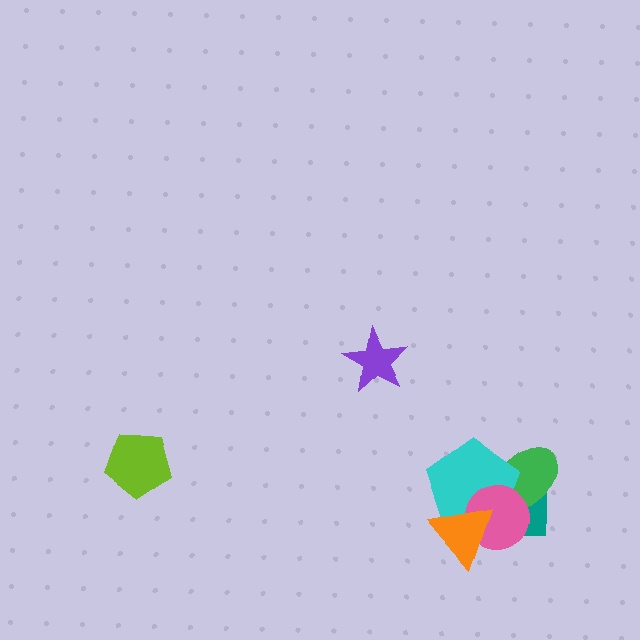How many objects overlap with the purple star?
0 objects overlap with the purple star.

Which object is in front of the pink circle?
The orange triangle is in front of the pink circle.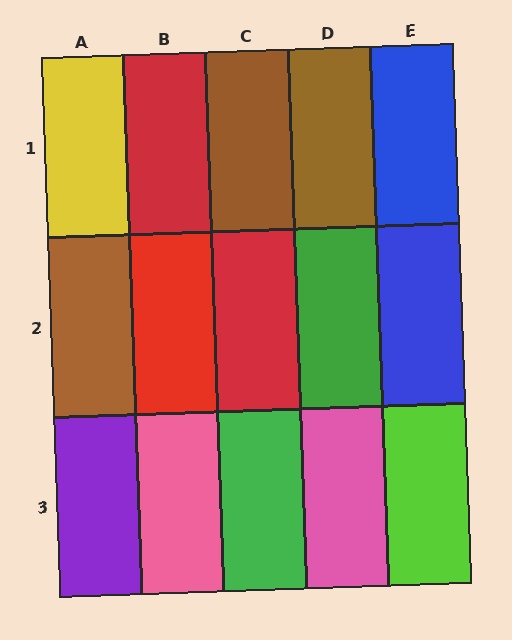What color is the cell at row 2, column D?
Green.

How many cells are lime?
1 cell is lime.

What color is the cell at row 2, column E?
Blue.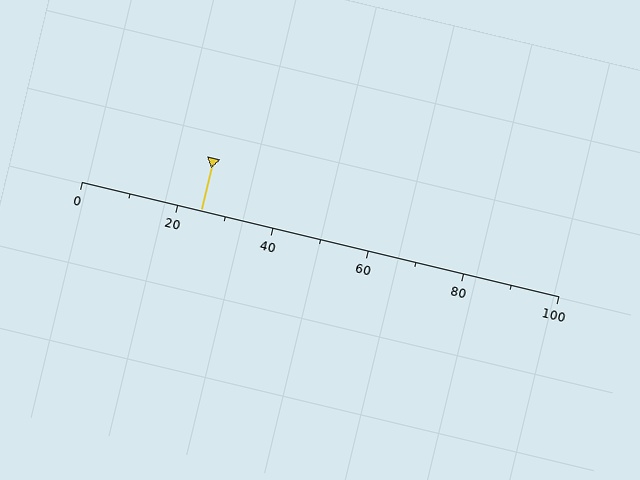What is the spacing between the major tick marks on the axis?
The major ticks are spaced 20 apart.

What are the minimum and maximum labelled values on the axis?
The axis runs from 0 to 100.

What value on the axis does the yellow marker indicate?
The marker indicates approximately 25.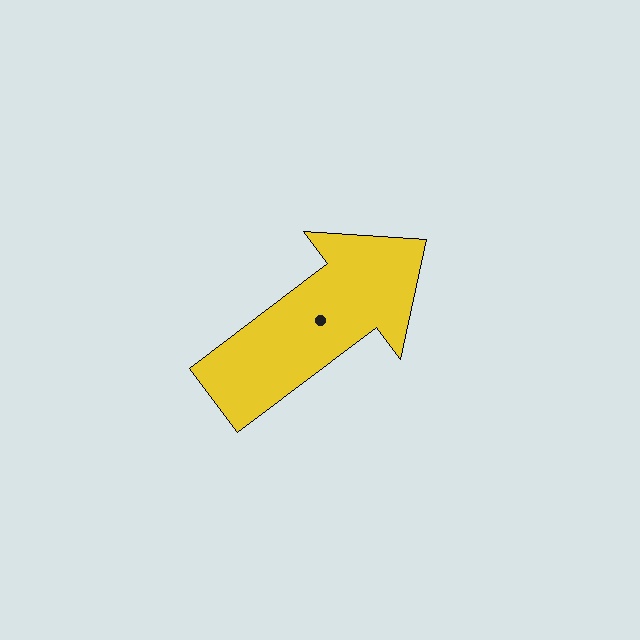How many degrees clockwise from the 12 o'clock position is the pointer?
Approximately 53 degrees.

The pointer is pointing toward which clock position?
Roughly 2 o'clock.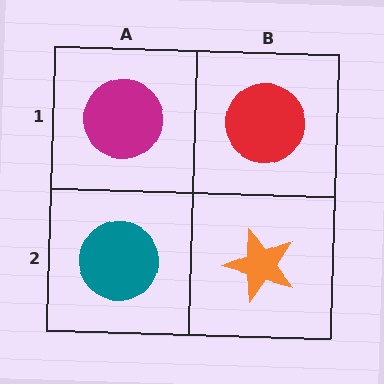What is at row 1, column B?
A red circle.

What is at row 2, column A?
A teal circle.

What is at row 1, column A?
A magenta circle.